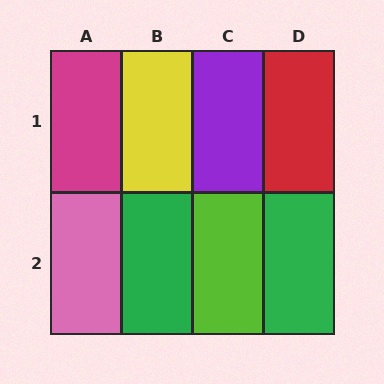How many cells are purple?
1 cell is purple.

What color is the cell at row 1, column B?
Yellow.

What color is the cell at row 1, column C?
Purple.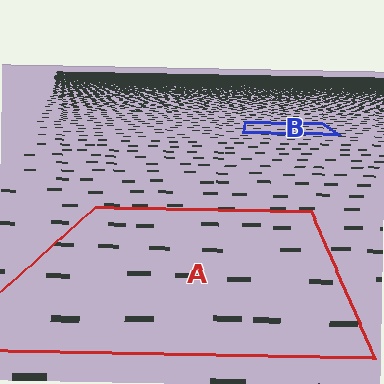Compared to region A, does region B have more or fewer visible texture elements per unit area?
Region B has more texture elements per unit area — they are packed more densely because it is farther away.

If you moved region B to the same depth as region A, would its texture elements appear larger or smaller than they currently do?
They would appear larger. At a closer depth, the same texture elements are projected at a bigger on-screen size.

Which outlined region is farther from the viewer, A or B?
Region B is farther from the viewer — the texture elements inside it appear smaller and more densely packed.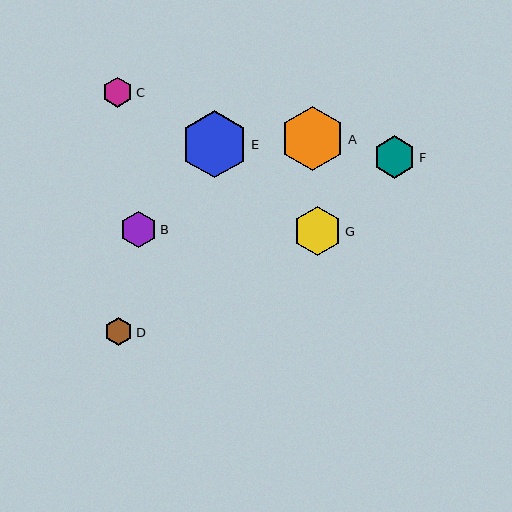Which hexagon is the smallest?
Hexagon D is the smallest with a size of approximately 28 pixels.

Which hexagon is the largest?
Hexagon E is the largest with a size of approximately 67 pixels.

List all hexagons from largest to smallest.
From largest to smallest: E, A, G, F, B, C, D.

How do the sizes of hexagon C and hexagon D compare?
Hexagon C and hexagon D are approximately the same size.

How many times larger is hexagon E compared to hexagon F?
Hexagon E is approximately 1.6 times the size of hexagon F.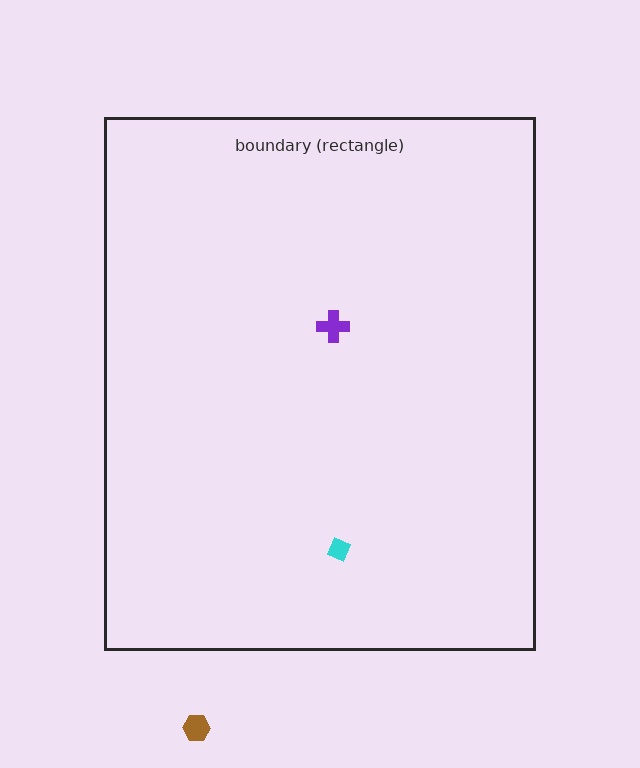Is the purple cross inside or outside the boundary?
Inside.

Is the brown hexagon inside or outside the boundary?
Outside.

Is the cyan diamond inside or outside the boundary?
Inside.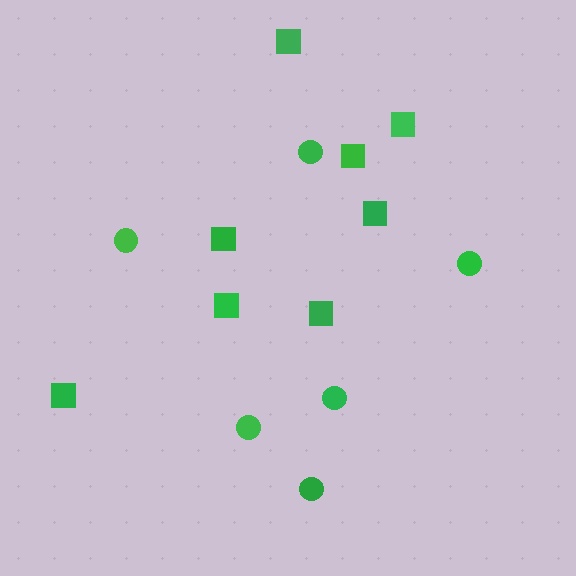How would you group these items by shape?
There are 2 groups: one group of circles (6) and one group of squares (8).